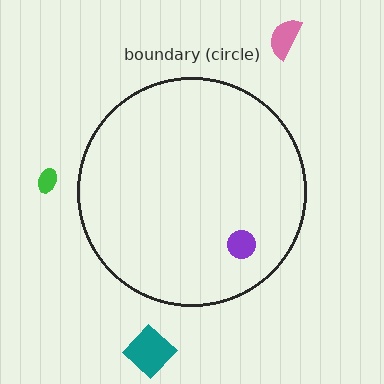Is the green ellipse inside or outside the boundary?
Outside.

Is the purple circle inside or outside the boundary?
Inside.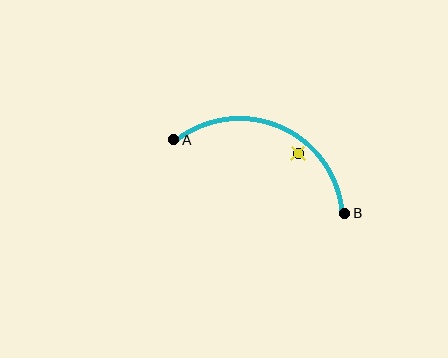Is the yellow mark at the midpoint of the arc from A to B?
No — the yellow mark does not lie on the arc at all. It sits slightly inside the curve.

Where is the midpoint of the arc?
The arc midpoint is the point on the curve farthest from the straight line joining A and B. It sits above that line.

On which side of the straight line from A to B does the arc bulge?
The arc bulges above the straight line connecting A and B.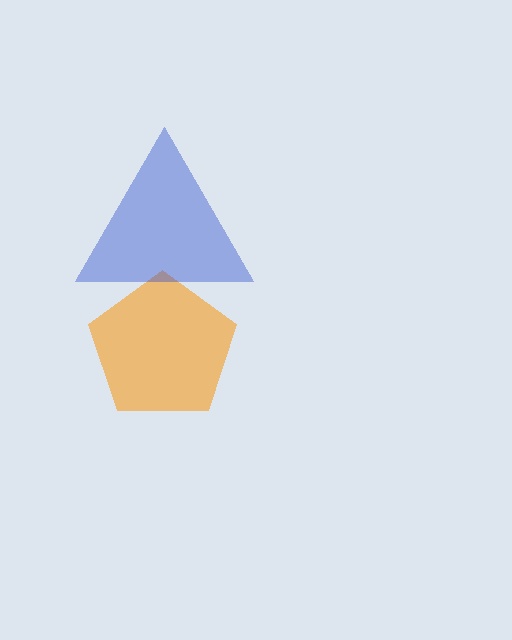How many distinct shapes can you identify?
There are 2 distinct shapes: an orange pentagon, a blue triangle.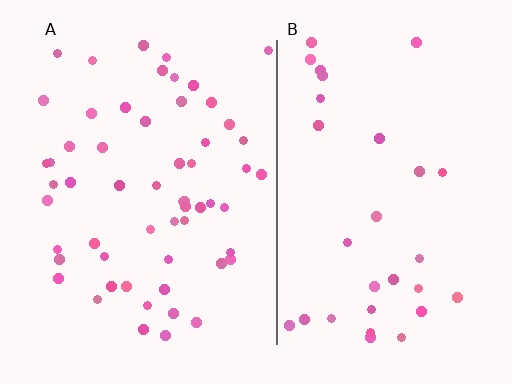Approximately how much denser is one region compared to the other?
Approximately 1.9× — region A over region B.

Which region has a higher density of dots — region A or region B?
A (the left).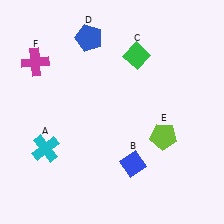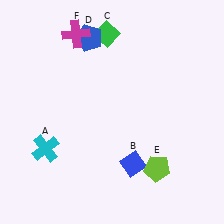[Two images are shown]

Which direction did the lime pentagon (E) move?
The lime pentagon (E) moved down.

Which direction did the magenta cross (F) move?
The magenta cross (F) moved right.